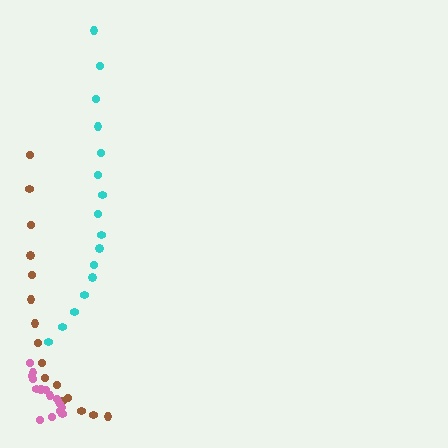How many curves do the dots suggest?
There are 3 distinct paths.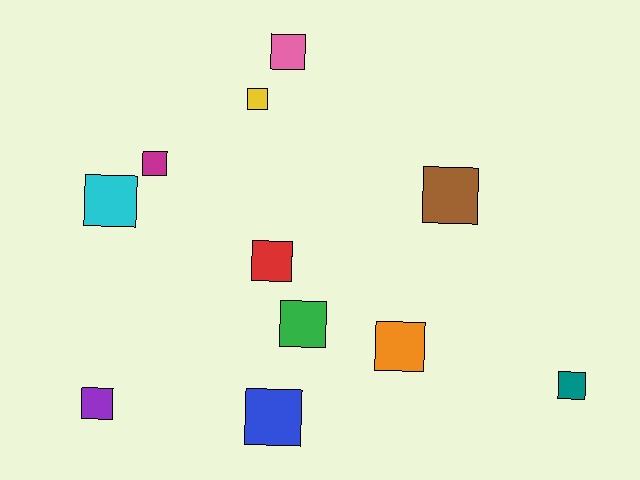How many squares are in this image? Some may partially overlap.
There are 11 squares.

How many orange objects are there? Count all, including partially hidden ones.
There is 1 orange object.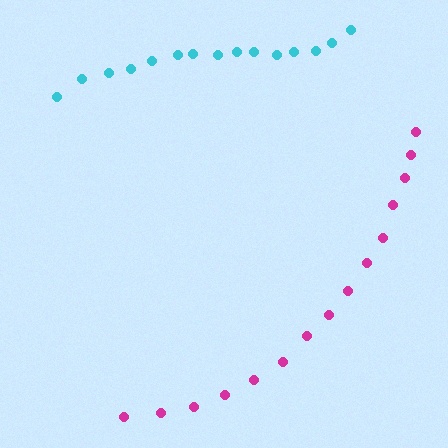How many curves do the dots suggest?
There are 2 distinct paths.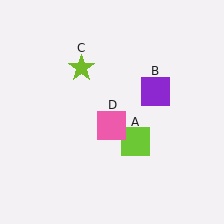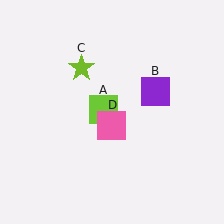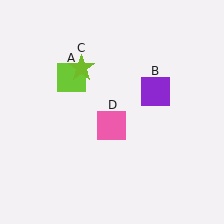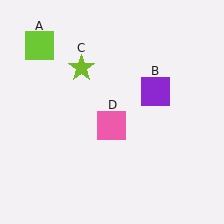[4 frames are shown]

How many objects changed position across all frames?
1 object changed position: lime square (object A).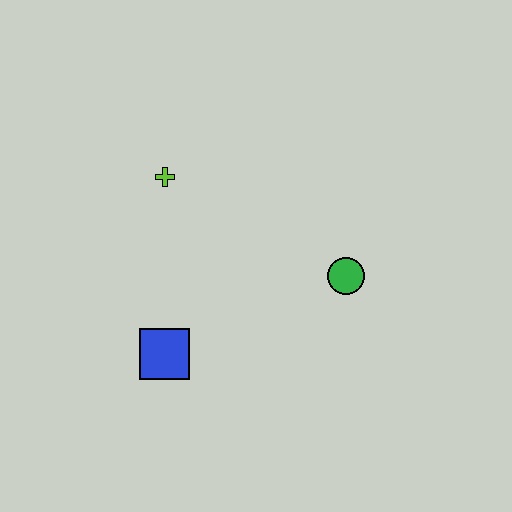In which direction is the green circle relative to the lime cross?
The green circle is to the right of the lime cross.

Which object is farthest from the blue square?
The green circle is farthest from the blue square.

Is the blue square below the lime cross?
Yes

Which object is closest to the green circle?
The blue square is closest to the green circle.